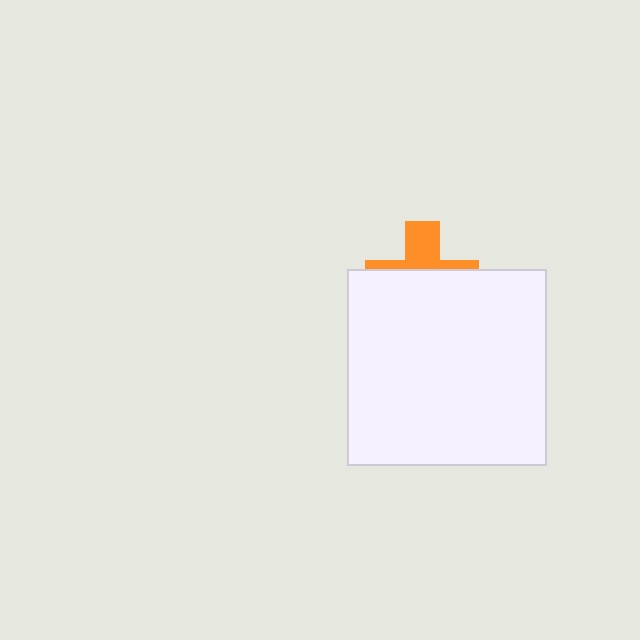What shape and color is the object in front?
The object in front is a white rectangle.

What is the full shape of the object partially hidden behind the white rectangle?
The partially hidden object is an orange cross.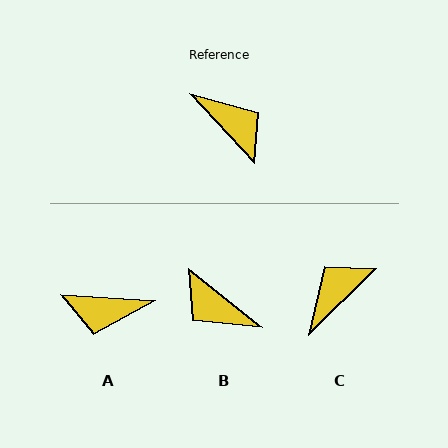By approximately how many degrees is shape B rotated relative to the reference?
Approximately 171 degrees clockwise.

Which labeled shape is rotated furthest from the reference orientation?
B, about 171 degrees away.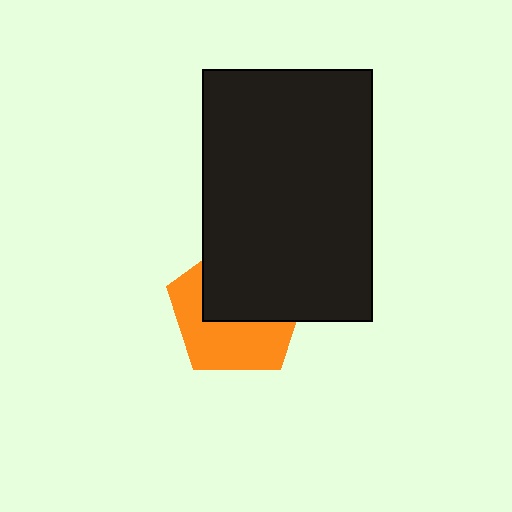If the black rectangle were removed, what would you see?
You would see the complete orange pentagon.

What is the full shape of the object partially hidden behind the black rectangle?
The partially hidden object is an orange pentagon.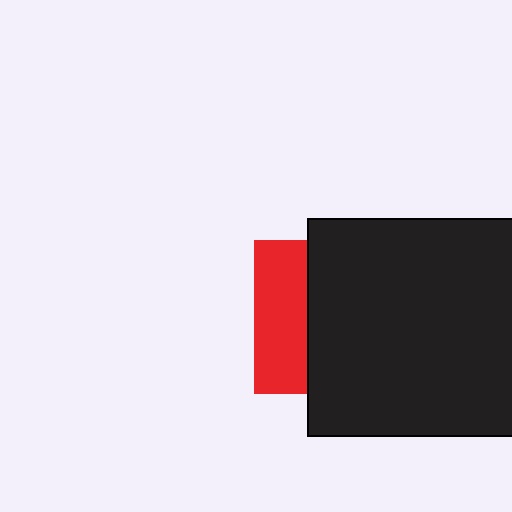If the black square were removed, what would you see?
You would see the complete red square.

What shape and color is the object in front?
The object in front is a black square.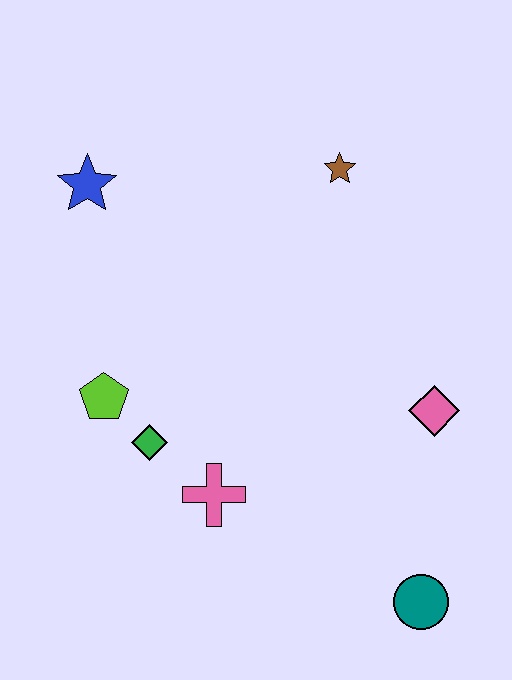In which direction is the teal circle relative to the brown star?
The teal circle is below the brown star.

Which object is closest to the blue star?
The lime pentagon is closest to the blue star.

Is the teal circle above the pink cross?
No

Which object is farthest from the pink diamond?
The blue star is farthest from the pink diamond.